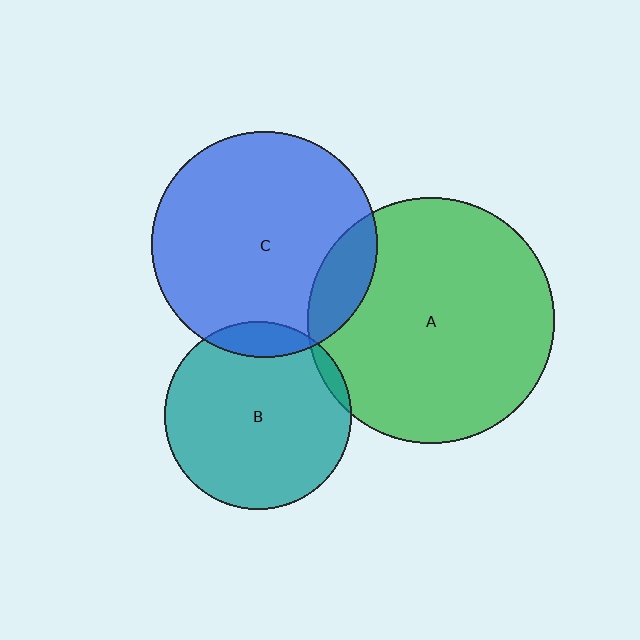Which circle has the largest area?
Circle A (green).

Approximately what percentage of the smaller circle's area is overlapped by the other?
Approximately 15%.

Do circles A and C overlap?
Yes.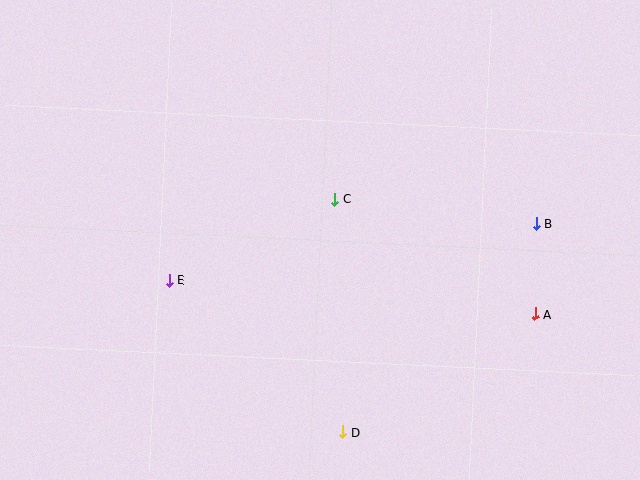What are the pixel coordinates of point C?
Point C is at (335, 199).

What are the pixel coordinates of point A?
Point A is at (535, 314).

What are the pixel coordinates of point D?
Point D is at (343, 432).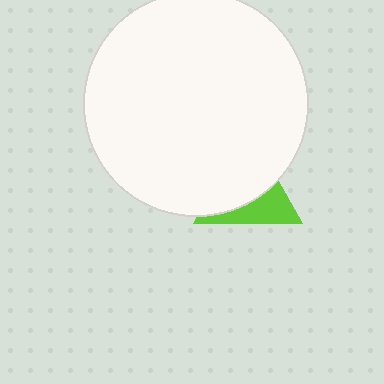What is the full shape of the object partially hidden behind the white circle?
The partially hidden object is a lime triangle.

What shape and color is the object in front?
The object in front is a white circle.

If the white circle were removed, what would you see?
You would see the complete lime triangle.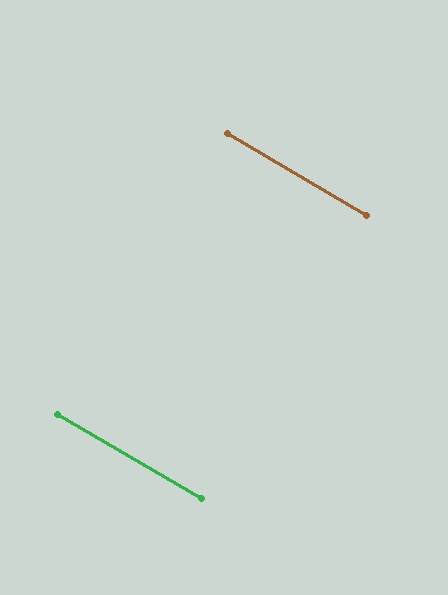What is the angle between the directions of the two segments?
Approximately 0 degrees.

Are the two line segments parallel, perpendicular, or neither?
Parallel — their directions differ by only 0.2°.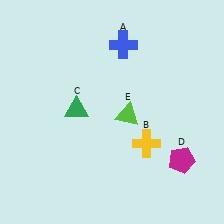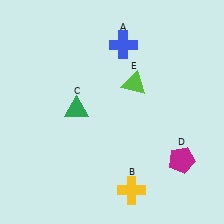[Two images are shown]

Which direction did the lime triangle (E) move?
The lime triangle (E) moved up.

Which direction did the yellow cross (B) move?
The yellow cross (B) moved down.